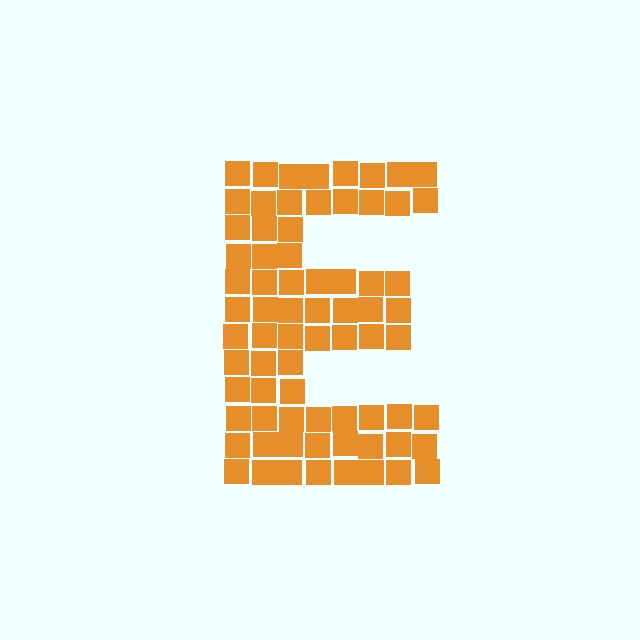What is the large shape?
The large shape is the letter E.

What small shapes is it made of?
It is made of small squares.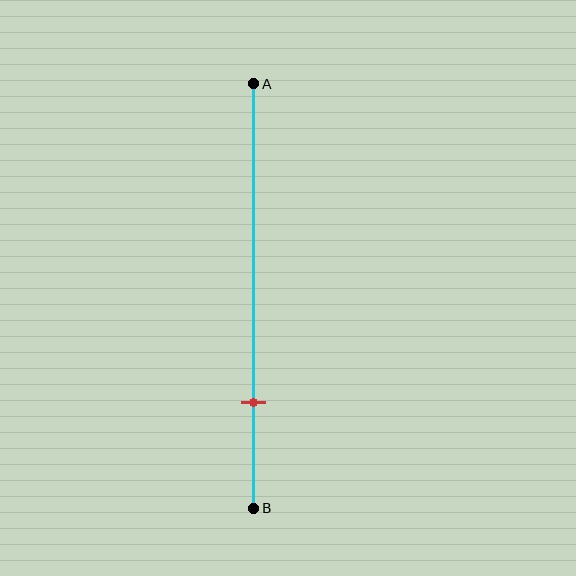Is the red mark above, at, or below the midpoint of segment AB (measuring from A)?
The red mark is below the midpoint of segment AB.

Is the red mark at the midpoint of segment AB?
No, the mark is at about 75% from A, not at the 50% midpoint.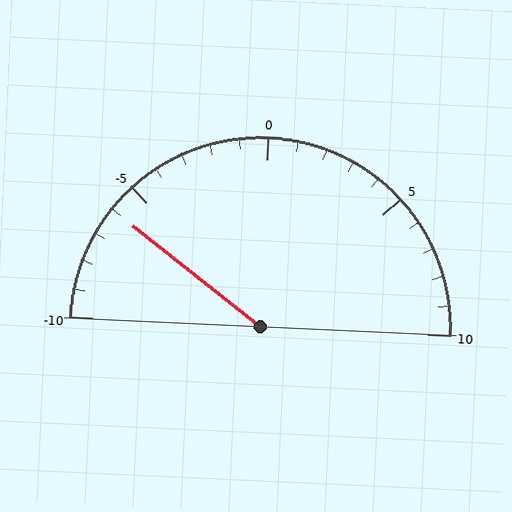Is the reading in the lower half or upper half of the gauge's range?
The reading is in the lower half of the range (-10 to 10).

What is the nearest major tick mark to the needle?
The nearest major tick mark is -5.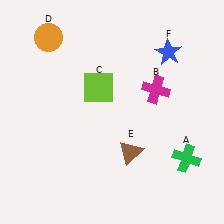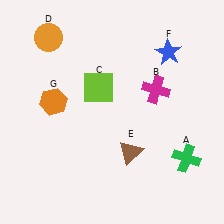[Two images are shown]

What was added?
An orange hexagon (G) was added in Image 2.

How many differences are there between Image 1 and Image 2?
There is 1 difference between the two images.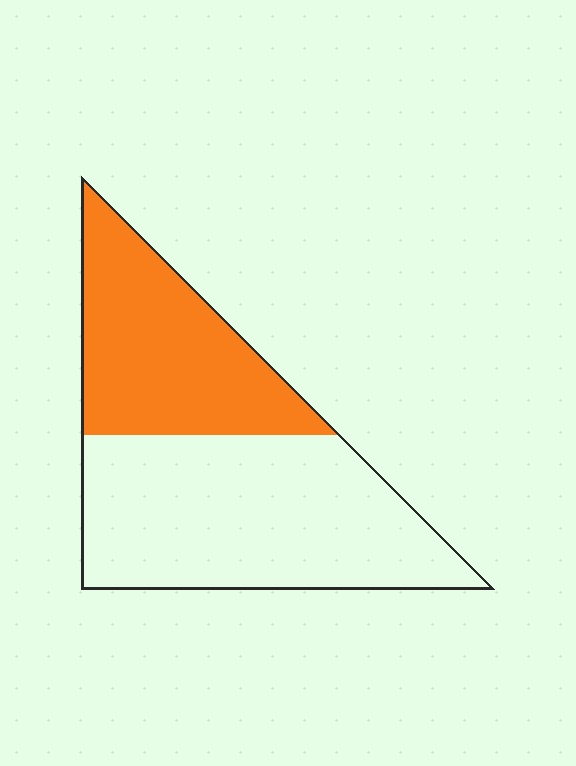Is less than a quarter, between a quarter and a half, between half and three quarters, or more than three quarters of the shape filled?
Between a quarter and a half.